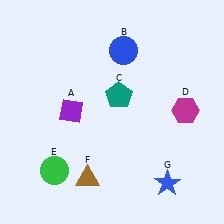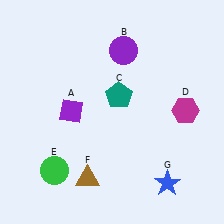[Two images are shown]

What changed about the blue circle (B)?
In Image 1, B is blue. In Image 2, it changed to purple.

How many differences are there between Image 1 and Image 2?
There is 1 difference between the two images.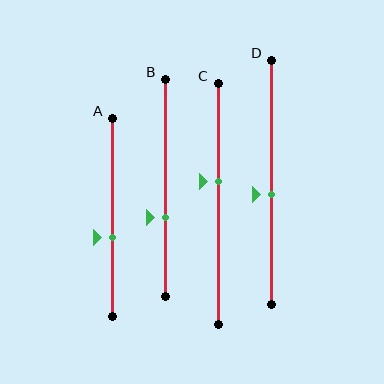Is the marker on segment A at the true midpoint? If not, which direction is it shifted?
No, the marker on segment A is shifted downward by about 10% of the segment length.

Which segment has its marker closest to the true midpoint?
Segment D has its marker closest to the true midpoint.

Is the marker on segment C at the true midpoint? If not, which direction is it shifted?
No, the marker on segment C is shifted upward by about 9% of the segment length.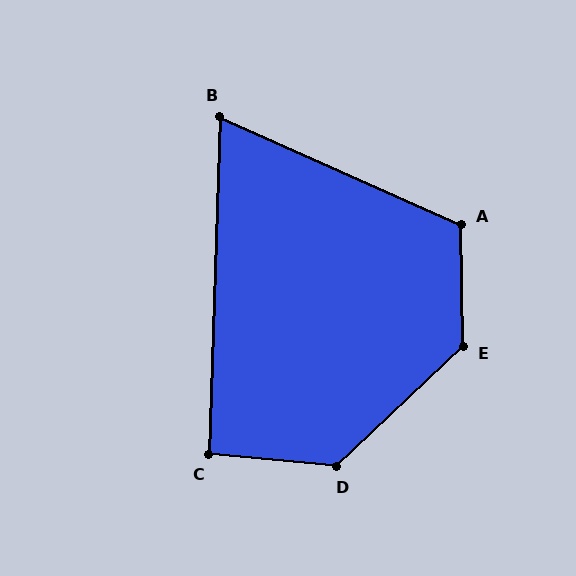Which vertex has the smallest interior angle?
B, at approximately 68 degrees.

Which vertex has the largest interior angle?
E, at approximately 133 degrees.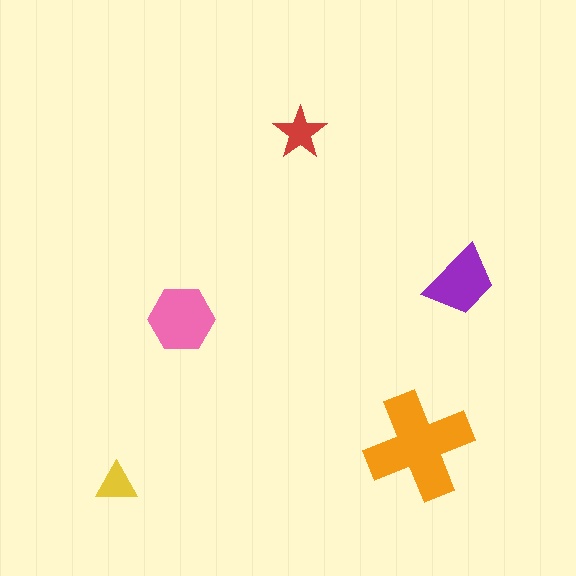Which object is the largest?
The orange cross.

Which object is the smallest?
The yellow triangle.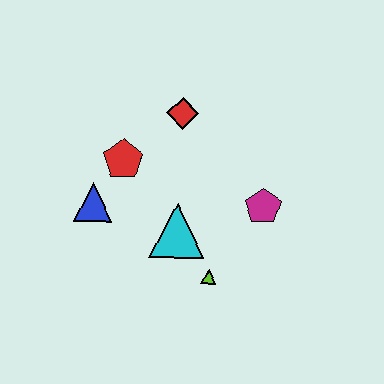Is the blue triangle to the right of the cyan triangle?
No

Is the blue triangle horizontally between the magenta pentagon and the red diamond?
No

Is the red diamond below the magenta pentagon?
No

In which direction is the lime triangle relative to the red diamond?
The lime triangle is below the red diamond.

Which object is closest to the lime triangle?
The cyan triangle is closest to the lime triangle.